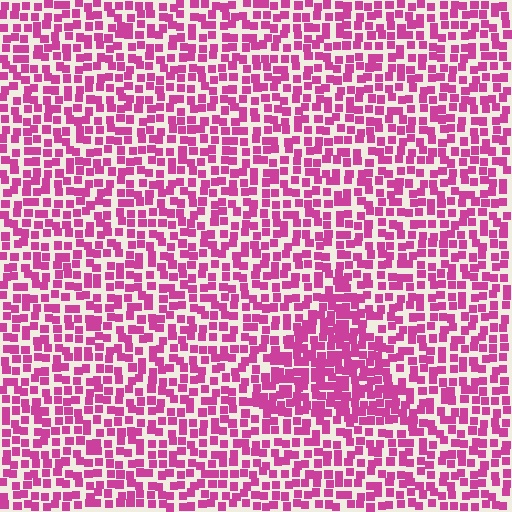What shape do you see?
I see a triangle.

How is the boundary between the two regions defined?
The boundary is defined by a change in element density (approximately 1.6x ratio). All elements are the same color, size, and shape.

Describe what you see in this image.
The image contains small magenta elements arranged at two different densities. A triangle-shaped region is visible where the elements are more densely packed than the surrounding area.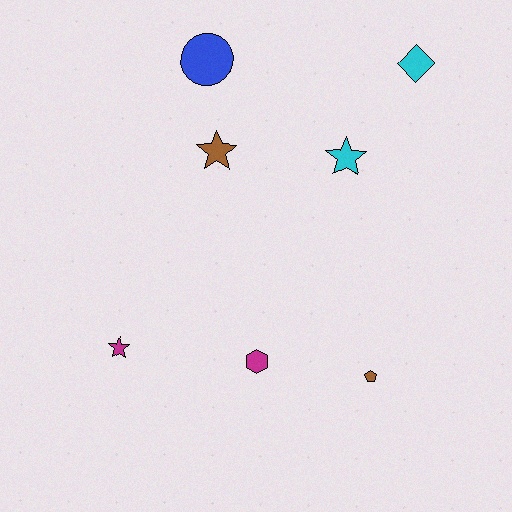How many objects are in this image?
There are 7 objects.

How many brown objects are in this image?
There are 2 brown objects.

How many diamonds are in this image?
There is 1 diamond.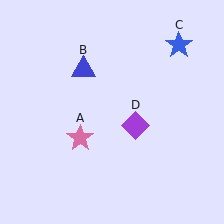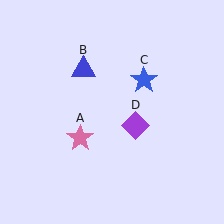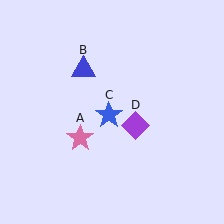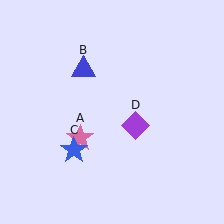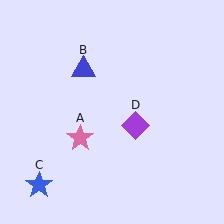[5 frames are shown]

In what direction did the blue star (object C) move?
The blue star (object C) moved down and to the left.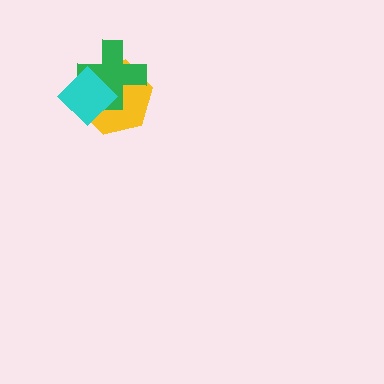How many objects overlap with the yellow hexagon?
2 objects overlap with the yellow hexagon.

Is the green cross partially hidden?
Yes, it is partially covered by another shape.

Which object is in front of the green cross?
The cyan diamond is in front of the green cross.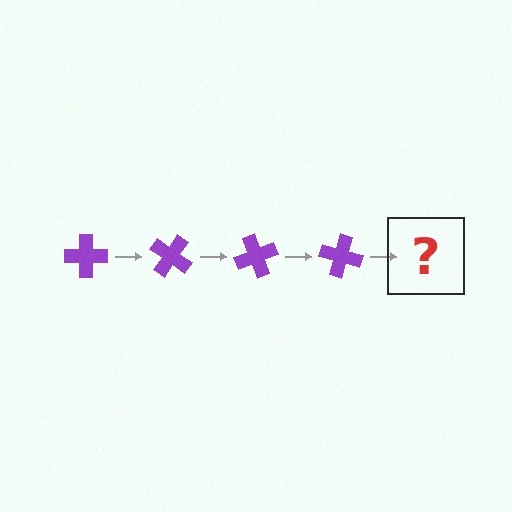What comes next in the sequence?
The next element should be a purple cross rotated 140 degrees.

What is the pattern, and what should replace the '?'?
The pattern is that the cross rotates 35 degrees each step. The '?' should be a purple cross rotated 140 degrees.